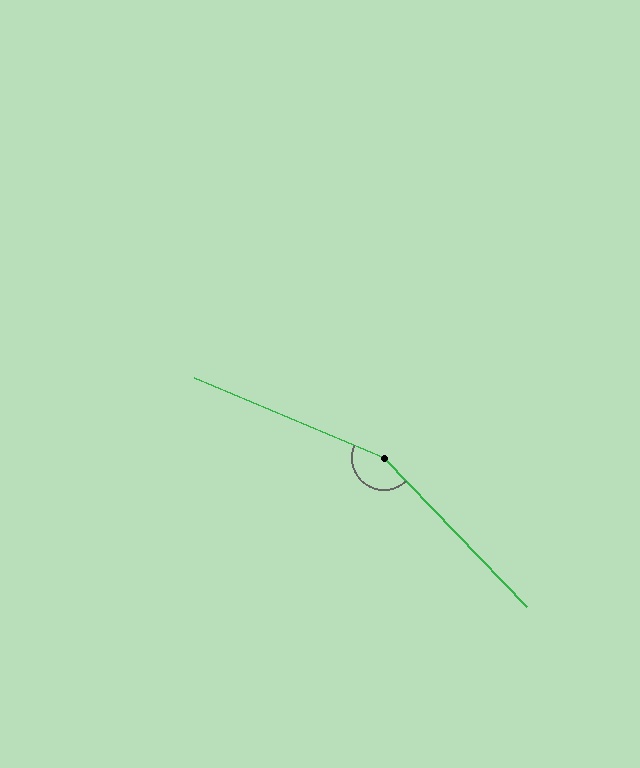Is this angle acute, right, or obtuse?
It is obtuse.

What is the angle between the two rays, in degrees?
Approximately 157 degrees.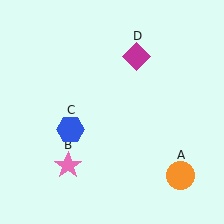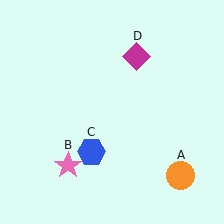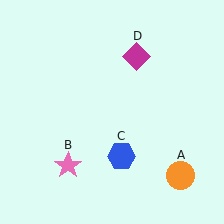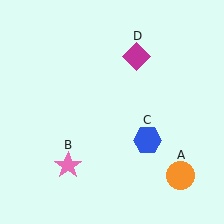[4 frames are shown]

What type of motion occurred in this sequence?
The blue hexagon (object C) rotated counterclockwise around the center of the scene.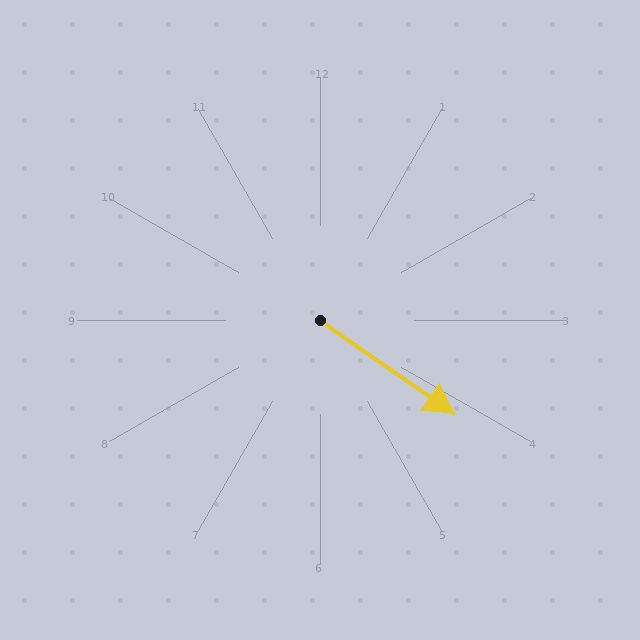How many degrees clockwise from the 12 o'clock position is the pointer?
Approximately 125 degrees.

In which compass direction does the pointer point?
Southeast.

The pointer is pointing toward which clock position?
Roughly 4 o'clock.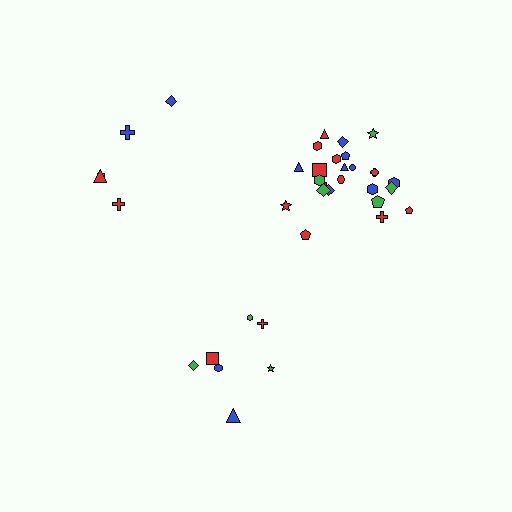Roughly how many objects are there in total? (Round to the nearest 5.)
Roughly 35 objects in total.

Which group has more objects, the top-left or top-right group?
The top-right group.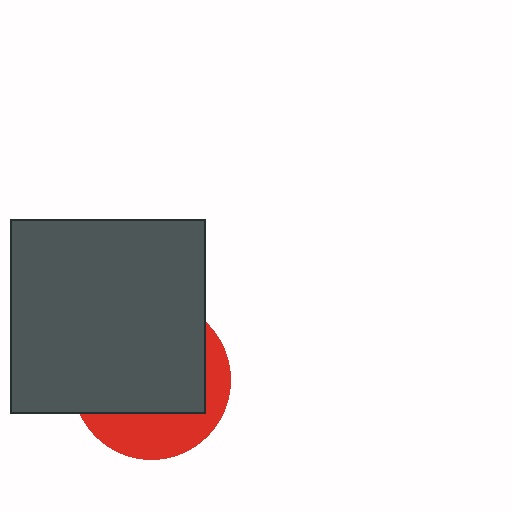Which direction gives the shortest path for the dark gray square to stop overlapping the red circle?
Moving up gives the shortest separation.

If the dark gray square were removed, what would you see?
You would see the complete red circle.